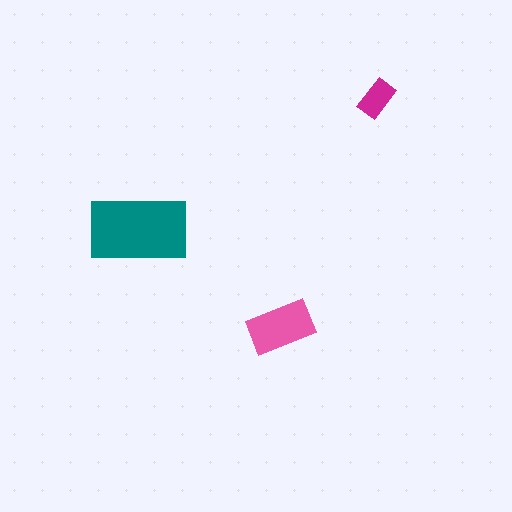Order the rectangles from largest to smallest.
the teal one, the pink one, the magenta one.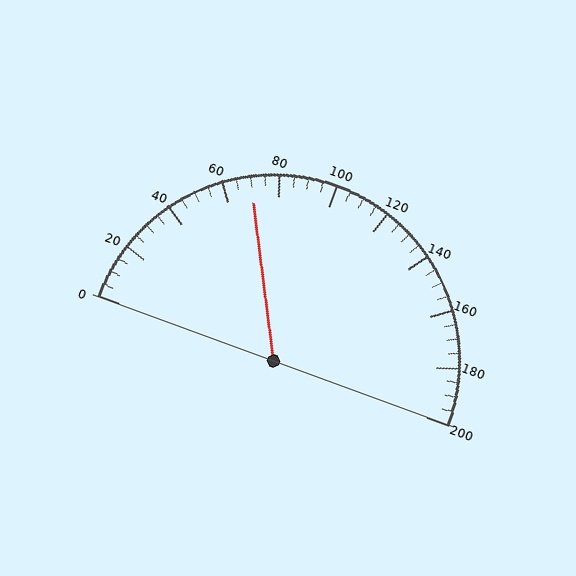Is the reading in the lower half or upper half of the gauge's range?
The reading is in the lower half of the range (0 to 200).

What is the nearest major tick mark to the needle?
The nearest major tick mark is 80.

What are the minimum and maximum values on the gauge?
The gauge ranges from 0 to 200.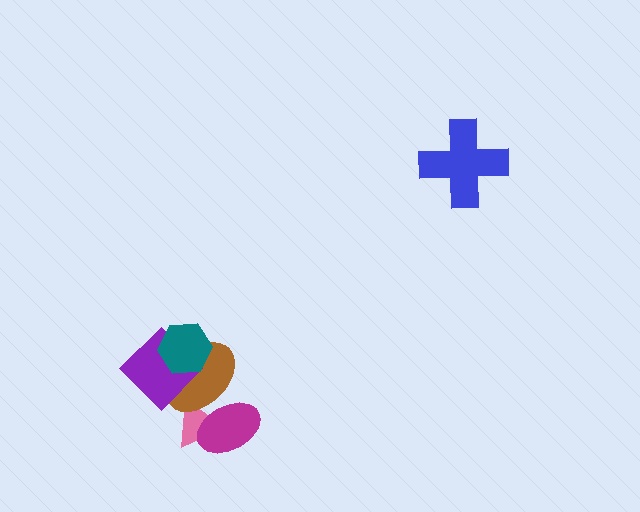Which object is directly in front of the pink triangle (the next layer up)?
The magenta ellipse is directly in front of the pink triangle.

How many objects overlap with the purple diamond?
2 objects overlap with the purple diamond.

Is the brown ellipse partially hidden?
Yes, it is partially covered by another shape.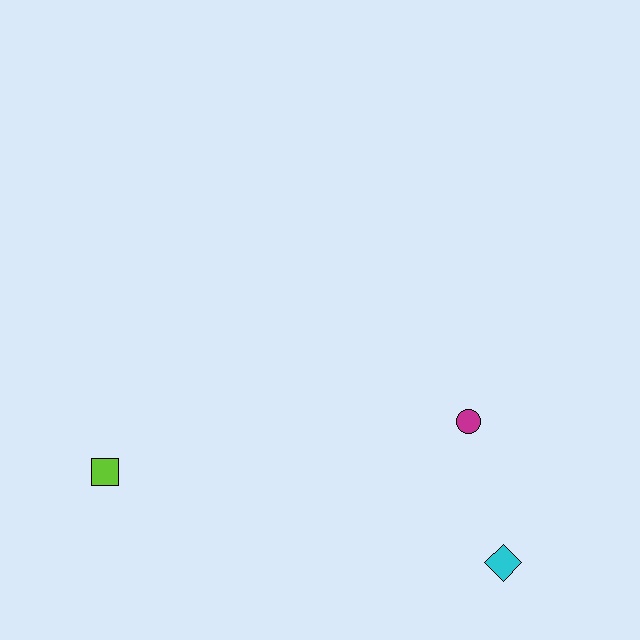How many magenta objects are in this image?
There is 1 magenta object.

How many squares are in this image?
There is 1 square.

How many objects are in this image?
There are 3 objects.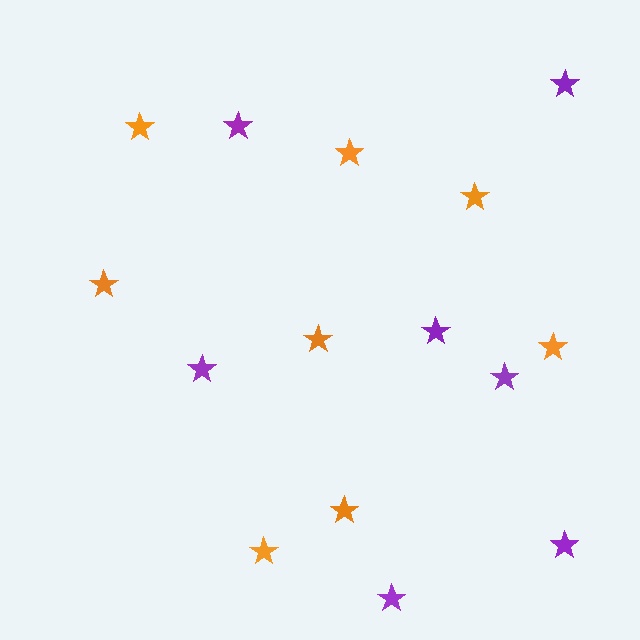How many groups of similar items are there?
There are 2 groups: one group of purple stars (7) and one group of orange stars (8).